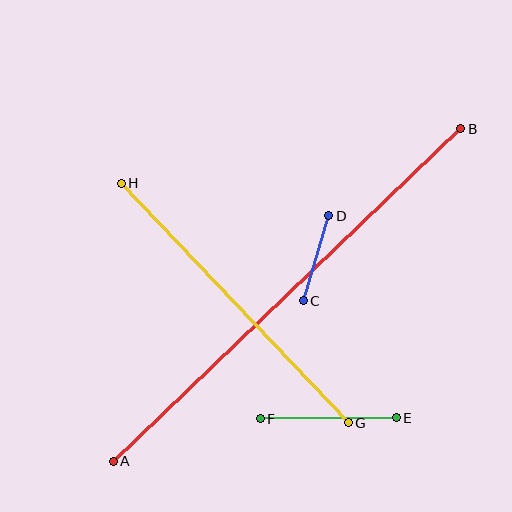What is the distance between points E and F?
The distance is approximately 136 pixels.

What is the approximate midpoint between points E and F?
The midpoint is at approximately (328, 418) pixels.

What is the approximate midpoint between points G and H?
The midpoint is at approximately (235, 303) pixels.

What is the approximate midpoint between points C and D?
The midpoint is at approximately (316, 258) pixels.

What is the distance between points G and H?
The distance is approximately 330 pixels.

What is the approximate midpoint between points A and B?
The midpoint is at approximately (287, 295) pixels.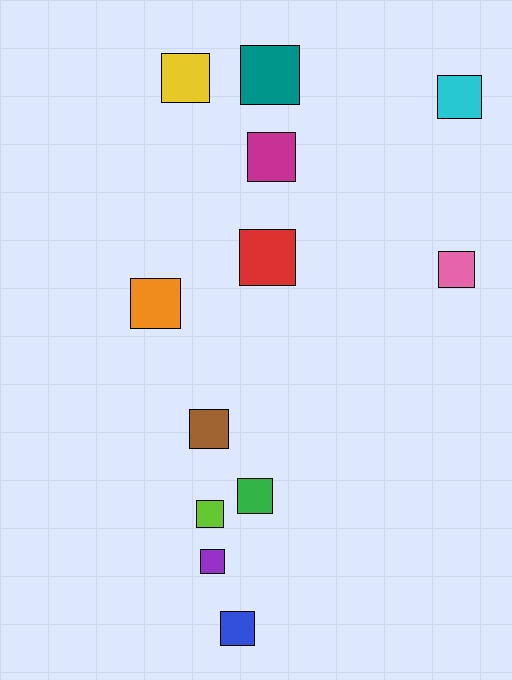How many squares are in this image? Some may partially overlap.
There are 12 squares.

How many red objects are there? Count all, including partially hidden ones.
There is 1 red object.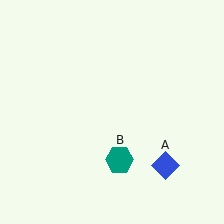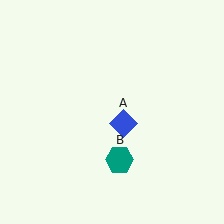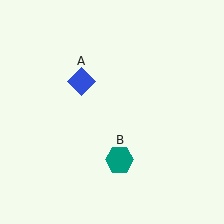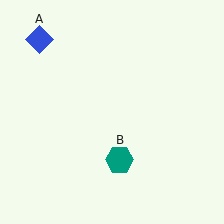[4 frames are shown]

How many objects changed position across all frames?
1 object changed position: blue diamond (object A).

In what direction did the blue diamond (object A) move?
The blue diamond (object A) moved up and to the left.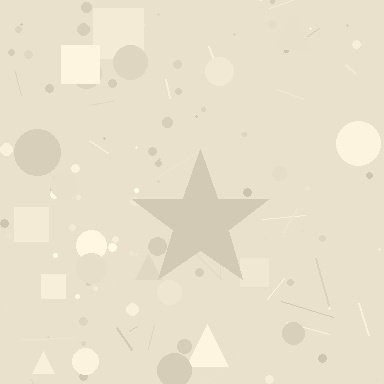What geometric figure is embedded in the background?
A star is embedded in the background.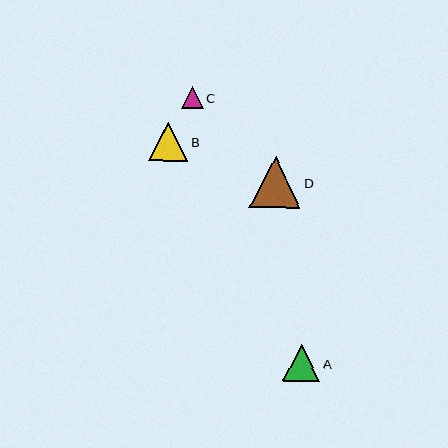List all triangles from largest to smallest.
From largest to smallest: D, B, A, C.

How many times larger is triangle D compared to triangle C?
Triangle D is approximately 2.3 times the size of triangle C.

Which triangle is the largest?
Triangle D is the largest with a size of approximately 51 pixels.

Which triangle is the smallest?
Triangle C is the smallest with a size of approximately 22 pixels.